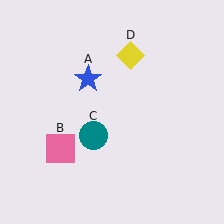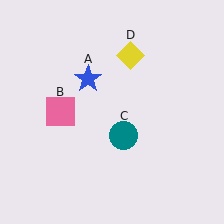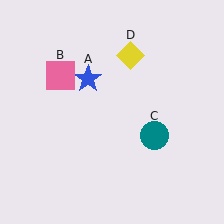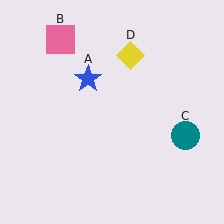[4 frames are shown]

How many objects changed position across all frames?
2 objects changed position: pink square (object B), teal circle (object C).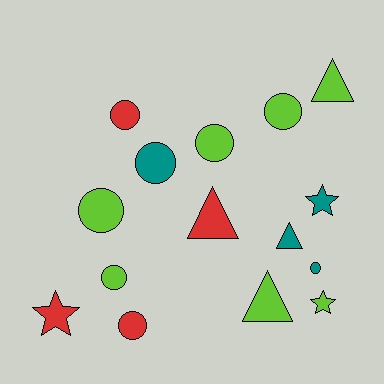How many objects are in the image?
There are 15 objects.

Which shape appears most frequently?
Circle, with 8 objects.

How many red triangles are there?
There is 1 red triangle.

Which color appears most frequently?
Lime, with 7 objects.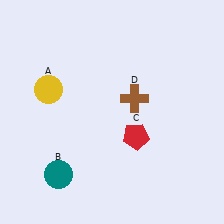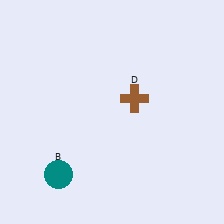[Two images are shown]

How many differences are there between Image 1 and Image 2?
There are 2 differences between the two images.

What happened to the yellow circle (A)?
The yellow circle (A) was removed in Image 2. It was in the top-left area of Image 1.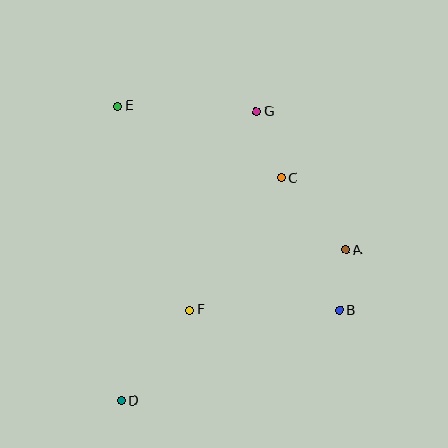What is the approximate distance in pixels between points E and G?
The distance between E and G is approximately 139 pixels.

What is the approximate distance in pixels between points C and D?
The distance between C and D is approximately 274 pixels.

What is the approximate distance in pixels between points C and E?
The distance between C and E is approximately 179 pixels.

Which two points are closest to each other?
Points A and B are closest to each other.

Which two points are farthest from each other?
Points D and G are farthest from each other.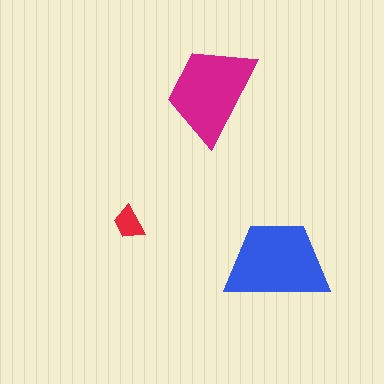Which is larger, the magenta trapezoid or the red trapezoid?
The magenta one.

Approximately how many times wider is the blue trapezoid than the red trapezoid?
About 3 times wider.